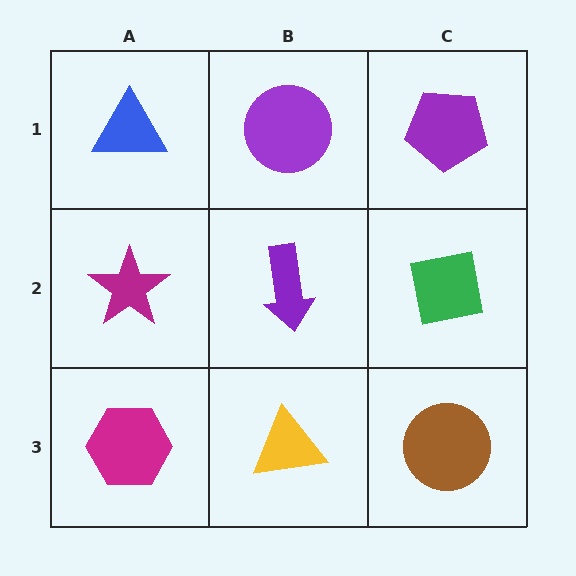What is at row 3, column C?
A brown circle.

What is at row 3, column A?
A magenta hexagon.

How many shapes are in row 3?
3 shapes.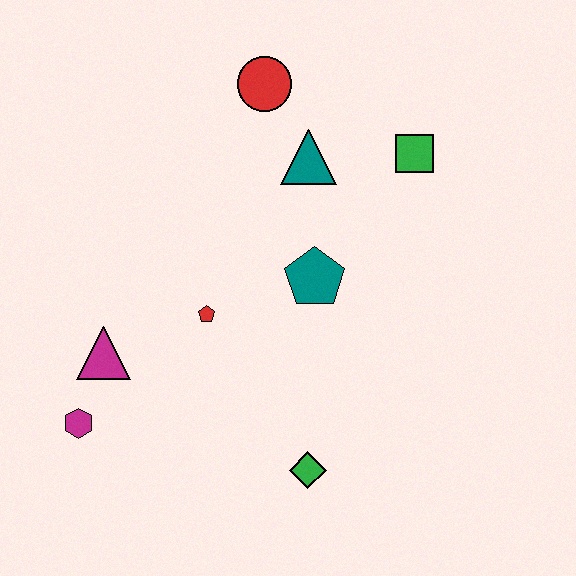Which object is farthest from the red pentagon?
The green square is farthest from the red pentagon.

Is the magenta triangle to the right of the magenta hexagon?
Yes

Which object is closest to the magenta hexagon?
The magenta triangle is closest to the magenta hexagon.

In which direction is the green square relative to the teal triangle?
The green square is to the right of the teal triangle.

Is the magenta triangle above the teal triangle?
No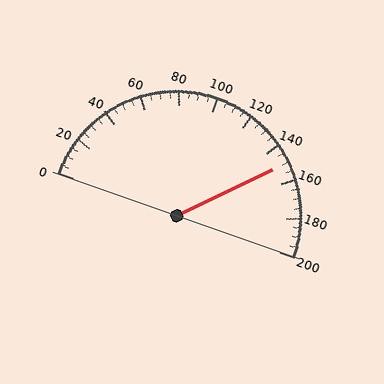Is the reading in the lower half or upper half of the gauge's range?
The reading is in the upper half of the range (0 to 200).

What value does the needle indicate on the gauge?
The needle indicates approximately 150.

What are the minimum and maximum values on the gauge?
The gauge ranges from 0 to 200.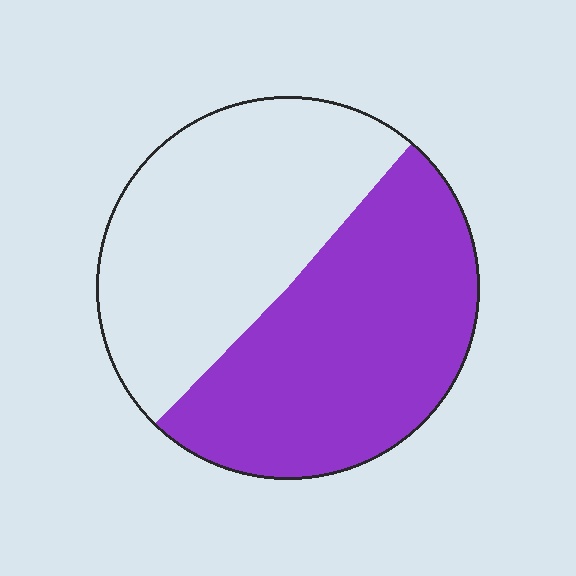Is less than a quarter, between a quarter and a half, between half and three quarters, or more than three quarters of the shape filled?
Between half and three quarters.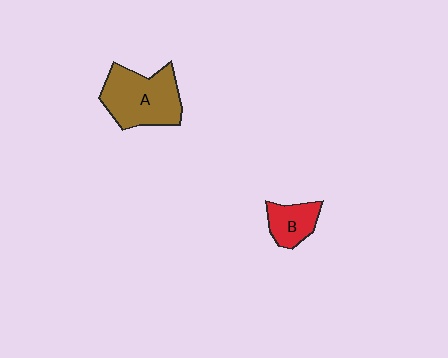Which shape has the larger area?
Shape A (brown).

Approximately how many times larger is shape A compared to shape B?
Approximately 2.1 times.